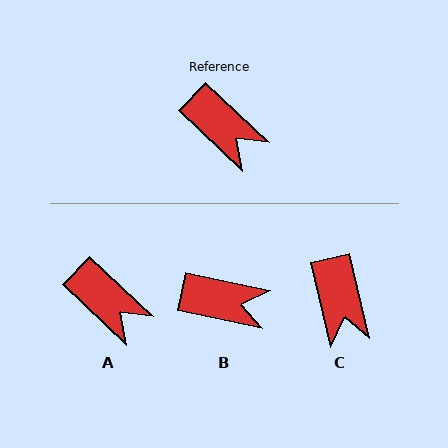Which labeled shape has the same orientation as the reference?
A.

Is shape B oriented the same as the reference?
No, it is off by about 32 degrees.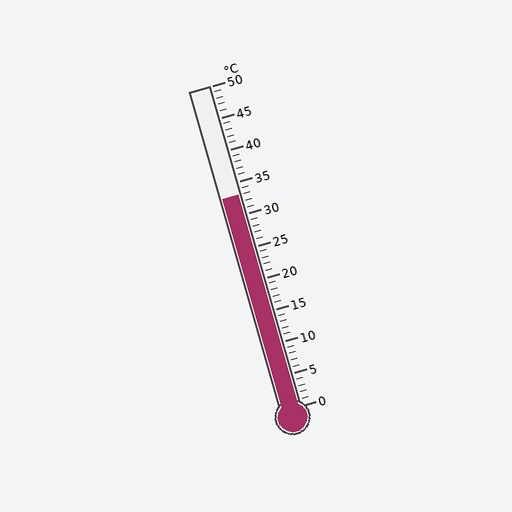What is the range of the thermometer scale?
The thermometer scale ranges from 0°C to 50°C.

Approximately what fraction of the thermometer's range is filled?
The thermometer is filled to approximately 65% of its range.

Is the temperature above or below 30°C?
The temperature is above 30°C.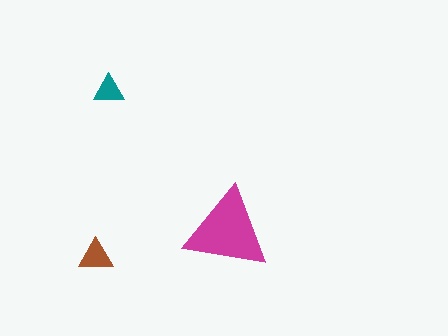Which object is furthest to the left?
The brown triangle is leftmost.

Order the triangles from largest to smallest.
the magenta one, the brown one, the teal one.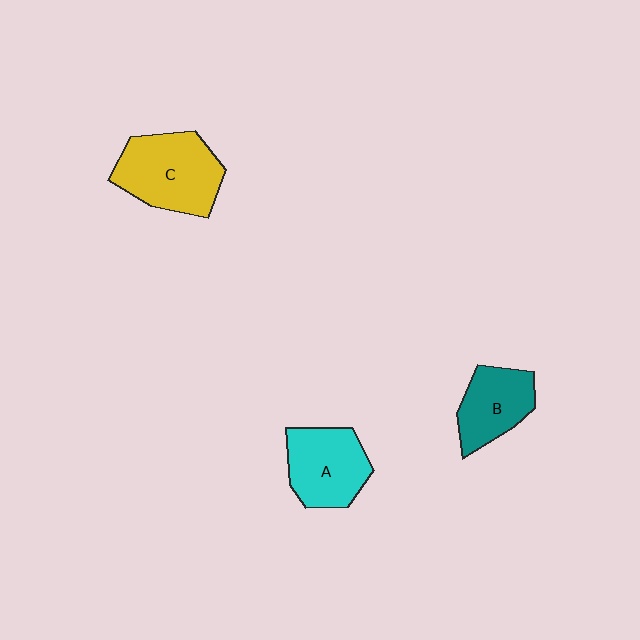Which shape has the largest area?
Shape C (yellow).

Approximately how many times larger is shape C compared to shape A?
Approximately 1.2 times.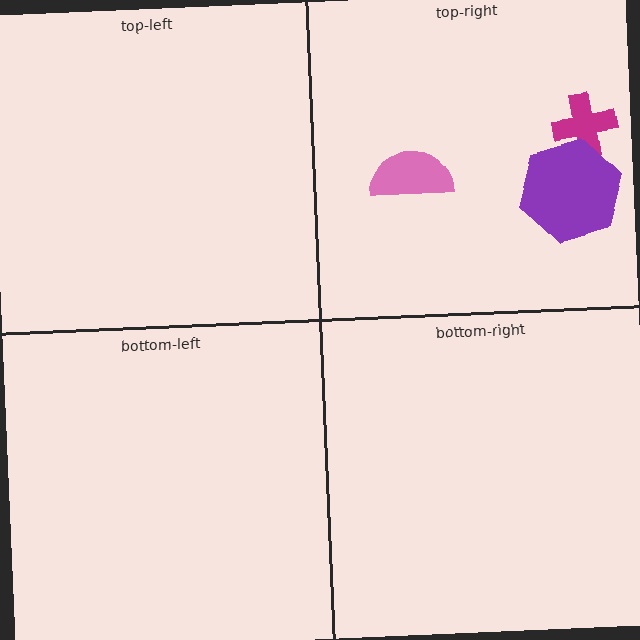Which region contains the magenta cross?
The top-right region.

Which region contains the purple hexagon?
The top-right region.